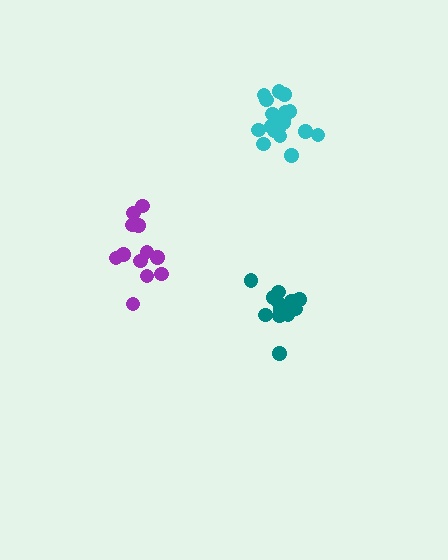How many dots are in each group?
Group 1: 18 dots, Group 2: 12 dots, Group 3: 14 dots (44 total).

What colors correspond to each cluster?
The clusters are colored: cyan, purple, teal.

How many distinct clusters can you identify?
There are 3 distinct clusters.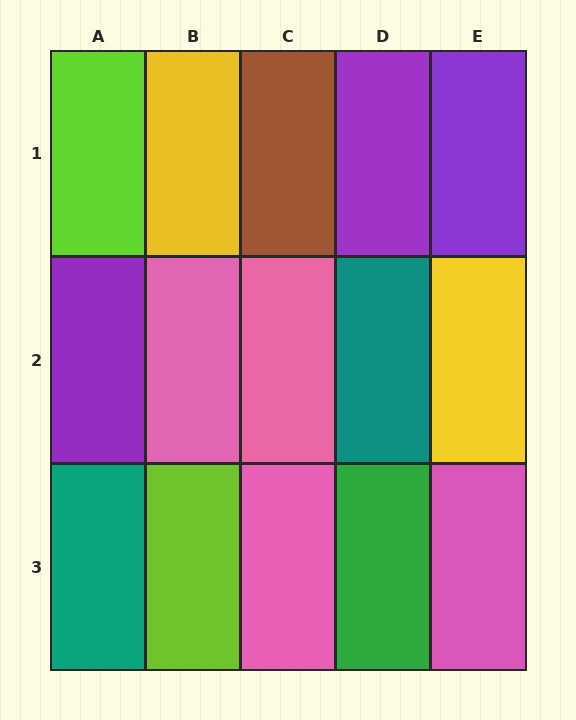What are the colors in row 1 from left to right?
Lime, yellow, brown, purple, purple.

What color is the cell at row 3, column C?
Pink.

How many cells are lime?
2 cells are lime.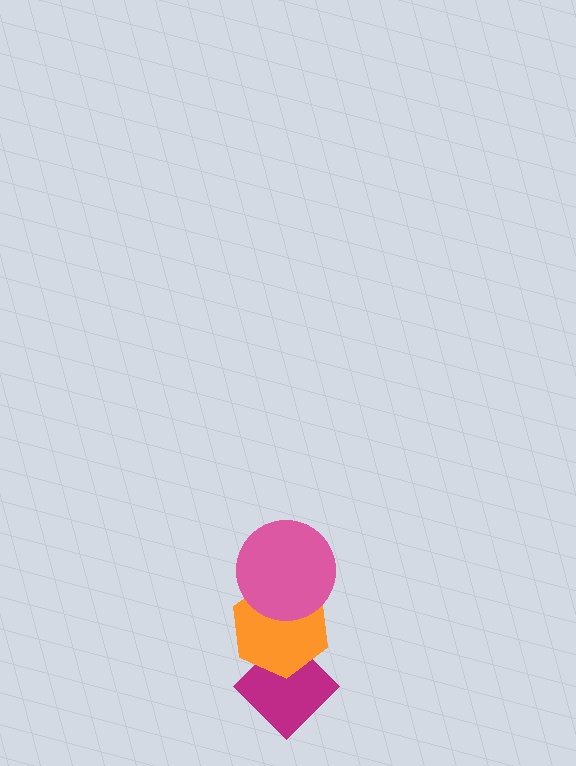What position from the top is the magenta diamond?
The magenta diamond is 3rd from the top.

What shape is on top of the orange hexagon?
The pink circle is on top of the orange hexagon.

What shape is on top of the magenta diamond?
The orange hexagon is on top of the magenta diamond.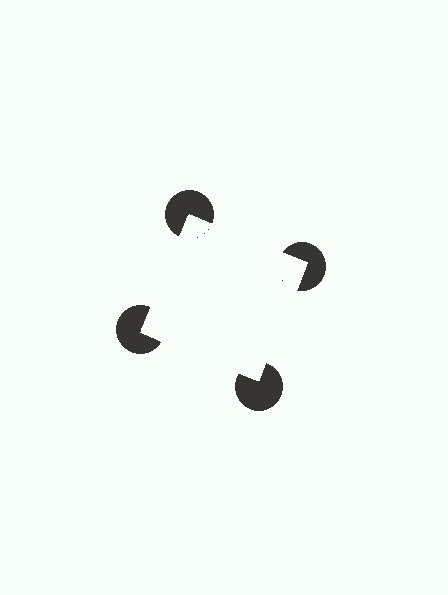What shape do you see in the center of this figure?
An illusory square — its edges are inferred from the aligned wedge cuts in the pac-man discs, not physically drawn.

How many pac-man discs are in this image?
There are 4 — one at each vertex of the illusory square.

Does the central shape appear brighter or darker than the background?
It typically appears slightly brighter than the background, even though no actual brightness change is drawn.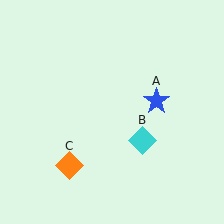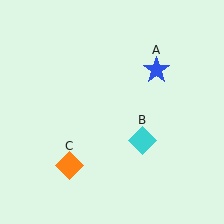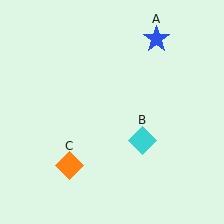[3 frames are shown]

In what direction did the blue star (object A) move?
The blue star (object A) moved up.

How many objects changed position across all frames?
1 object changed position: blue star (object A).